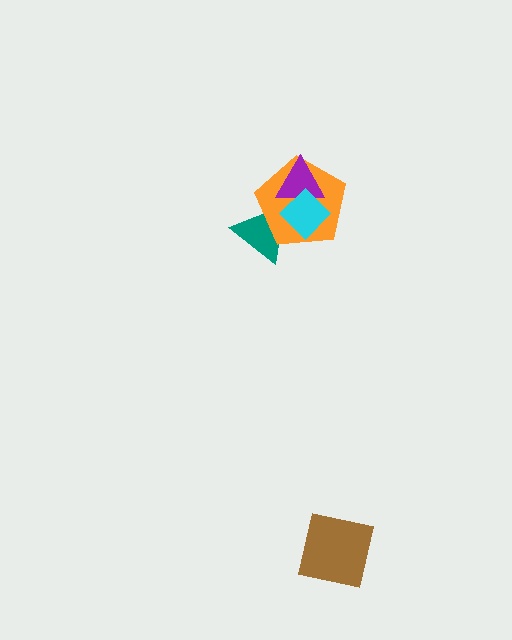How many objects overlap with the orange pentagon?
3 objects overlap with the orange pentagon.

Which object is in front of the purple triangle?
The cyan diamond is in front of the purple triangle.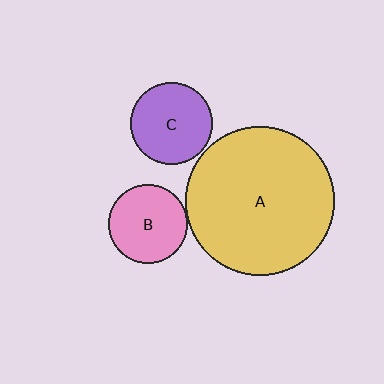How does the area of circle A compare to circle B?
Approximately 3.5 times.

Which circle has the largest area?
Circle A (yellow).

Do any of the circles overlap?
No, none of the circles overlap.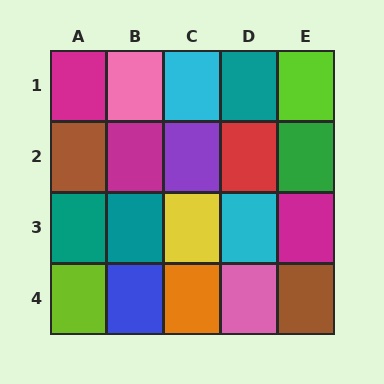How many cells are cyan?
2 cells are cyan.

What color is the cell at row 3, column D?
Cyan.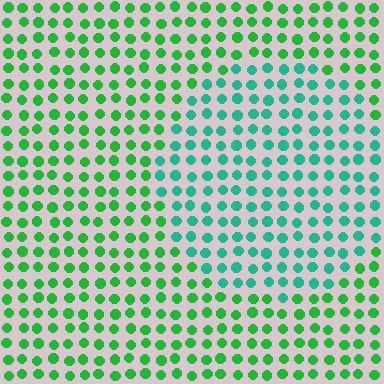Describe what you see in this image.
The image is filled with small green elements in a uniform arrangement. A circle-shaped region is visible where the elements are tinted to a slightly different hue, forming a subtle color boundary.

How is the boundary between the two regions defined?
The boundary is defined purely by a slight shift in hue (about 39 degrees). Spacing, size, and orientation are identical on both sides.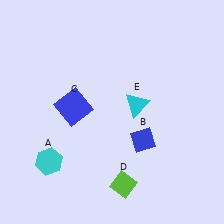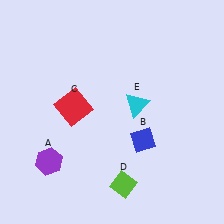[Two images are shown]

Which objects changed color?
A changed from cyan to purple. C changed from blue to red.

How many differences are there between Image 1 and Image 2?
There are 2 differences between the two images.